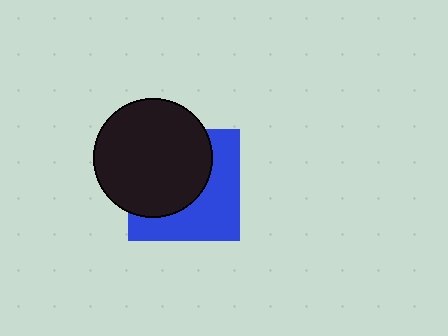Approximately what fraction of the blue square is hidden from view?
Roughly 53% of the blue square is hidden behind the black circle.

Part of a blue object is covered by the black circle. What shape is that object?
It is a square.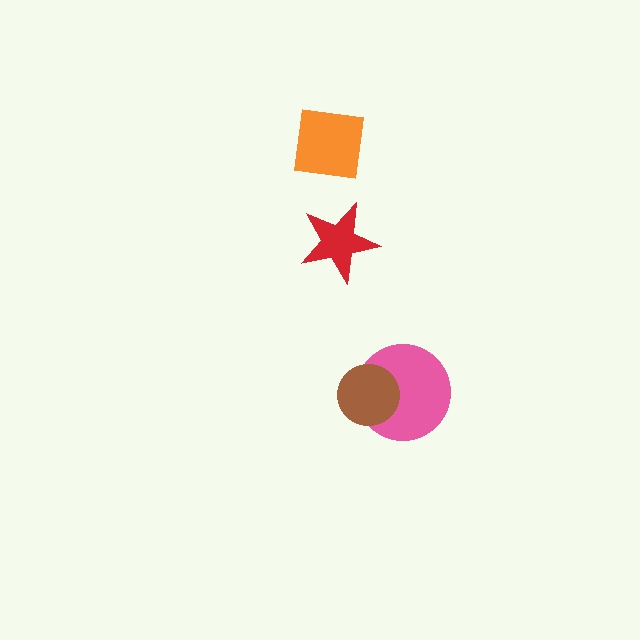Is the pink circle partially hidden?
Yes, it is partially covered by another shape.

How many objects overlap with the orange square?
0 objects overlap with the orange square.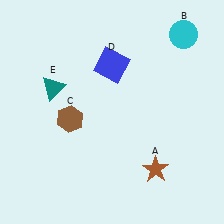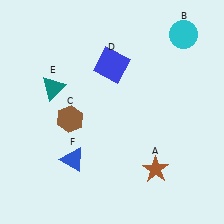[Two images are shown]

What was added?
A blue triangle (F) was added in Image 2.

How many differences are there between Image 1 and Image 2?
There is 1 difference between the two images.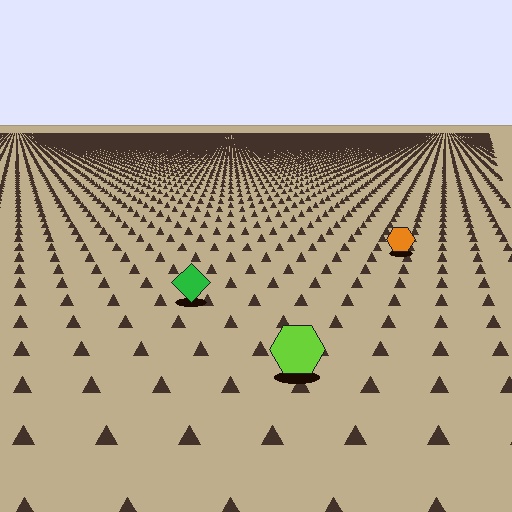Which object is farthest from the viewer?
The orange hexagon is farthest from the viewer. It appears smaller and the ground texture around it is denser.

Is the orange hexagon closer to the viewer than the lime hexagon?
No. The lime hexagon is closer — you can tell from the texture gradient: the ground texture is coarser near it.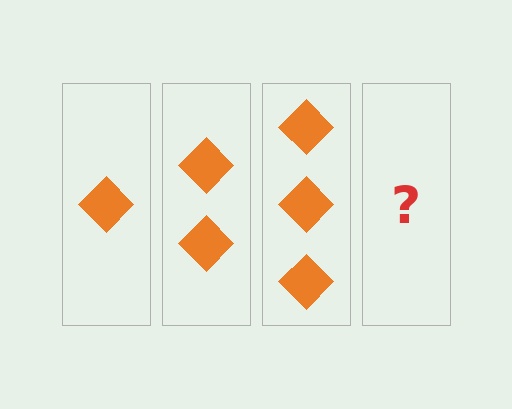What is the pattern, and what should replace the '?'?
The pattern is that each step adds one more diamond. The '?' should be 4 diamonds.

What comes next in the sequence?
The next element should be 4 diamonds.